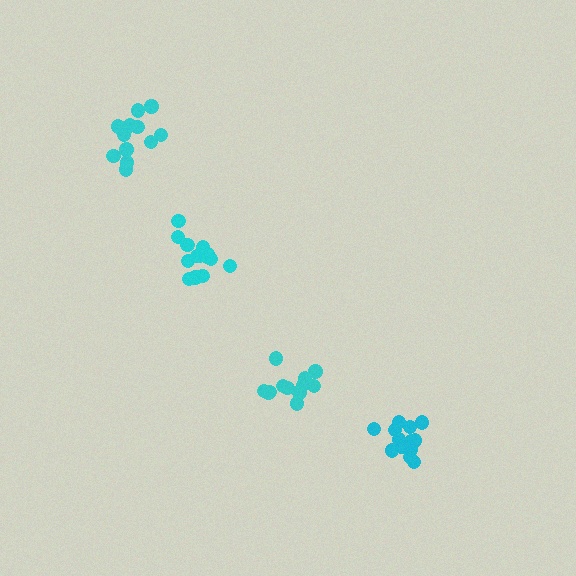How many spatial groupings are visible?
There are 4 spatial groupings.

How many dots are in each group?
Group 1: 13 dots, Group 2: 12 dots, Group 3: 14 dots, Group 4: 13 dots (52 total).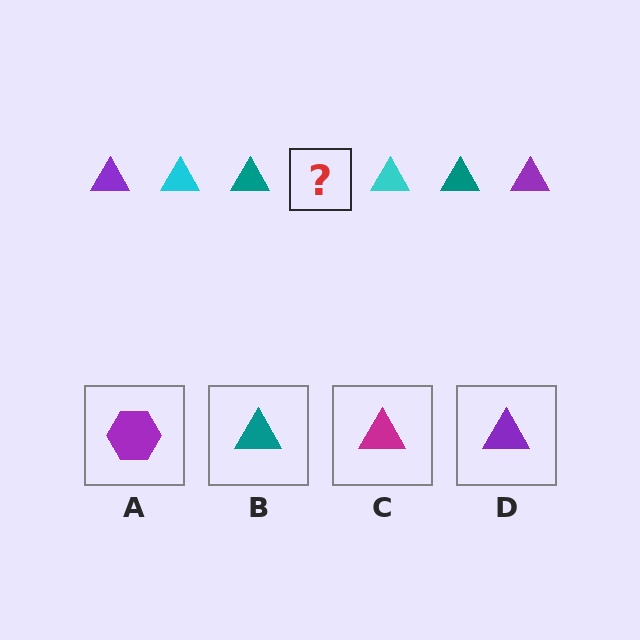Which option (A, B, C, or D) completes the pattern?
D.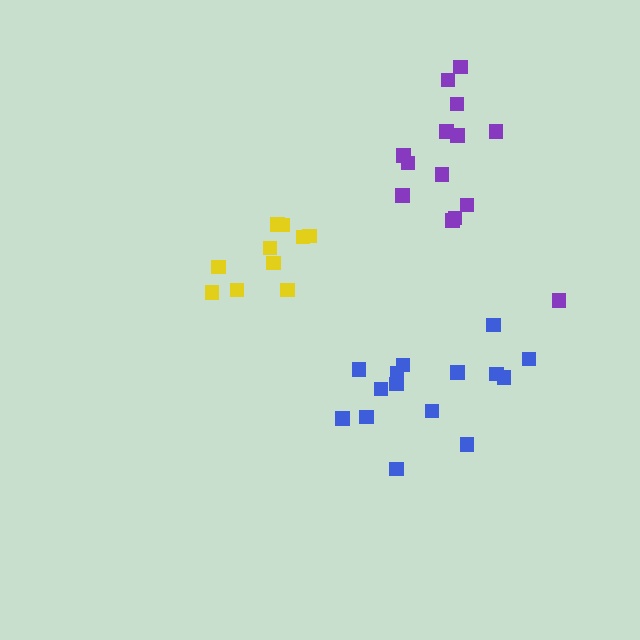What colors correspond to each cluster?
The clusters are colored: yellow, blue, purple.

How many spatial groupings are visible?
There are 3 spatial groupings.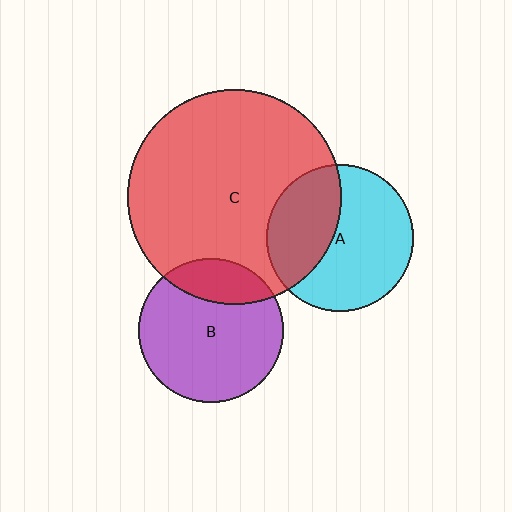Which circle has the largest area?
Circle C (red).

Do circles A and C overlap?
Yes.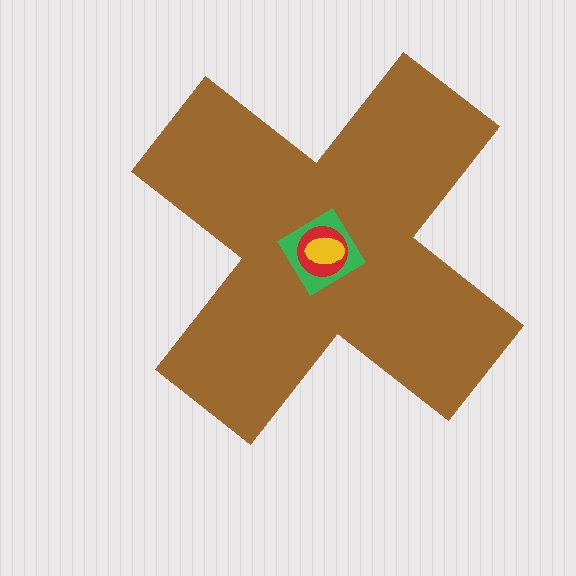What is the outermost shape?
The brown cross.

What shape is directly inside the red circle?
The yellow ellipse.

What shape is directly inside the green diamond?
The red circle.